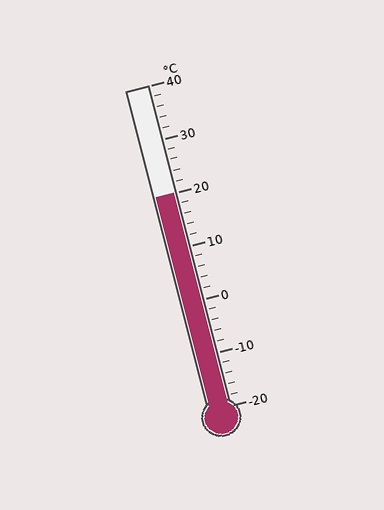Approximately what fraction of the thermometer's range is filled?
The thermometer is filled to approximately 65% of its range.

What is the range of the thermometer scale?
The thermometer scale ranges from -20°C to 40°C.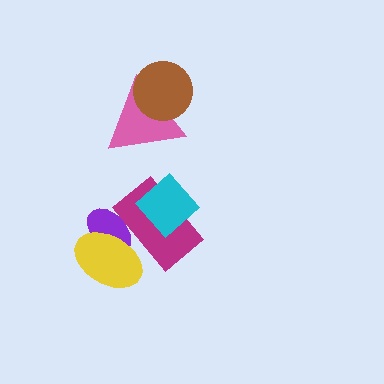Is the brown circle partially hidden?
No, no other shape covers it.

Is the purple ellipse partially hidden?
Yes, it is partially covered by another shape.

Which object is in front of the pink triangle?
The brown circle is in front of the pink triangle.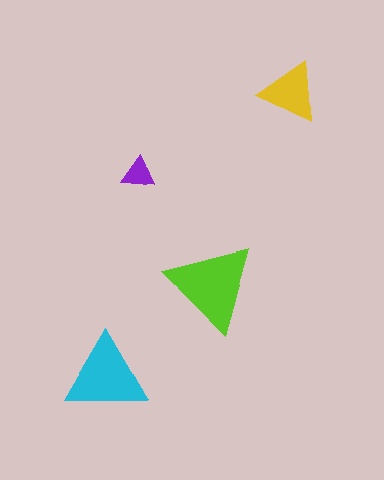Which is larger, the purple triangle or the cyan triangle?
The cyan one.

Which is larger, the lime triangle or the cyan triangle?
The lime one.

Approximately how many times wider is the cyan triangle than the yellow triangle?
About 1.5 times wider.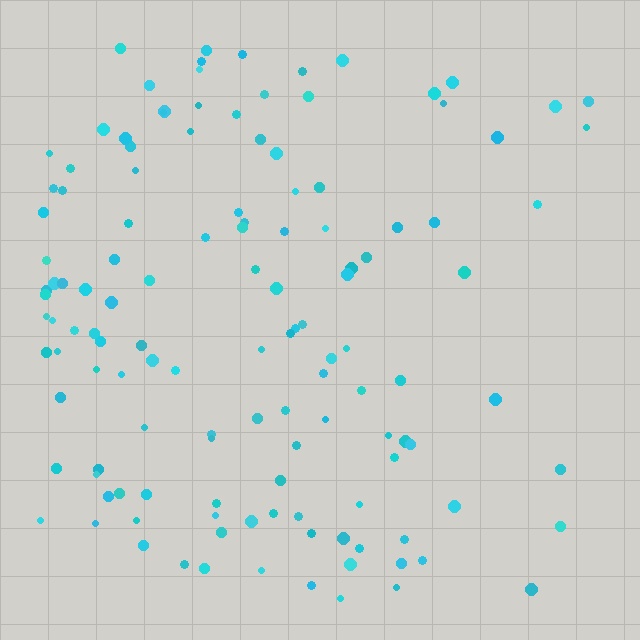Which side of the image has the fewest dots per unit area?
The right.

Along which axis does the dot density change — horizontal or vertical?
Horizontal.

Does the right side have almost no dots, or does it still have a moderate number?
Still a moderate number, just noticeably fewer than the left.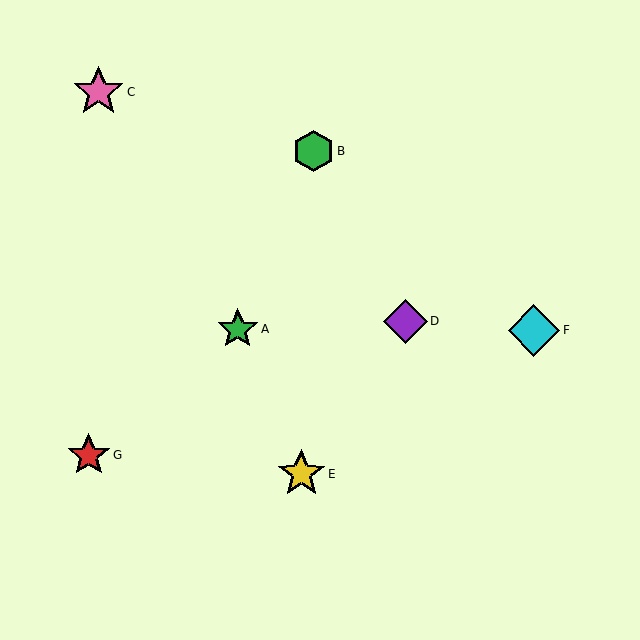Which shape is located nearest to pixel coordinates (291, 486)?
The yellow star (labeled E) at (301, 474) is nearest to that location.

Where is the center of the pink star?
The center of the pink star is at (98, 92).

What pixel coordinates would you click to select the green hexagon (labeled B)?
Click at (314, 151) to select the green hexagon B.